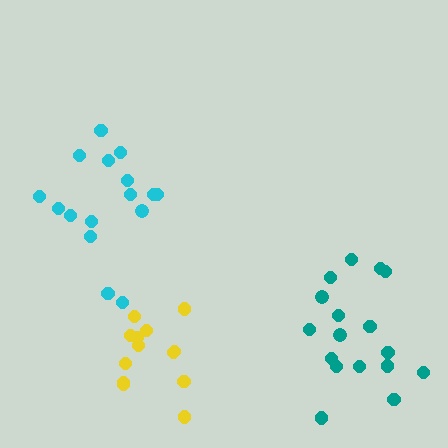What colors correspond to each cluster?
The clusters are colored: yellow, cyan, teal.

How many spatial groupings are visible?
There are 3 spatial groupings.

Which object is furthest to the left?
The cyan cluster is leftmost.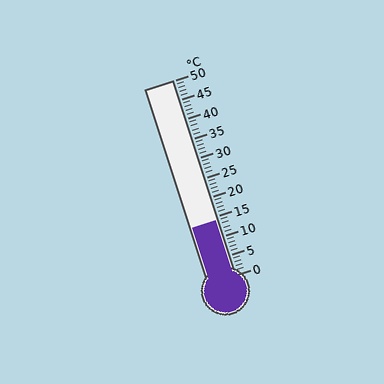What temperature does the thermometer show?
The thermometer shows approximately 14°C.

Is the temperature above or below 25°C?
The temperature is below 25°C.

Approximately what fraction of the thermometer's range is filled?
The thermometer is filled to approximately 30% of its range.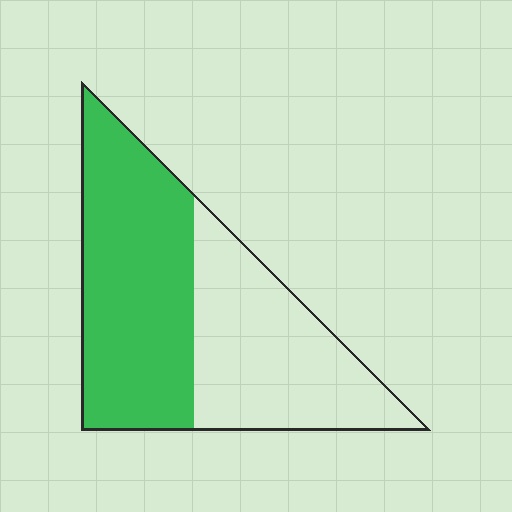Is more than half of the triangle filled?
Yes.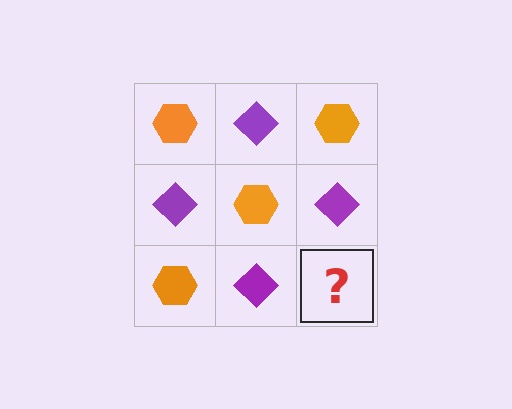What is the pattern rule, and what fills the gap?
The rule is that it alternates orange hexagon and purple diamond in a checkerboard pattern. The gap should be filled with an orange hexagon.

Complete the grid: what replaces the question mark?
The question mark should be replaced with an orange hexagon.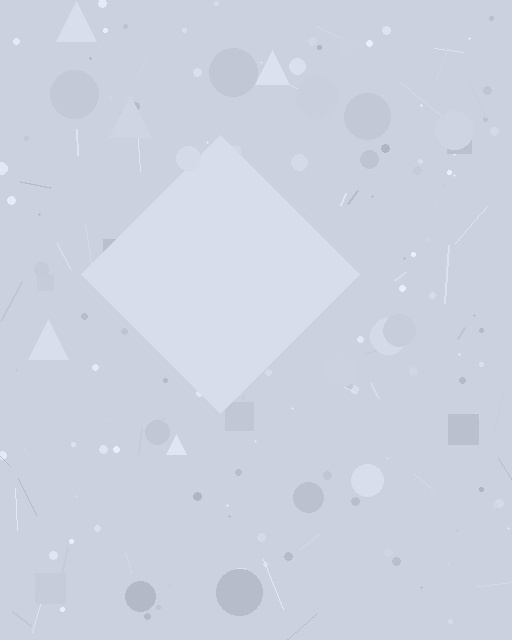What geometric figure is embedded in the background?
A diamond is embedded in the background.